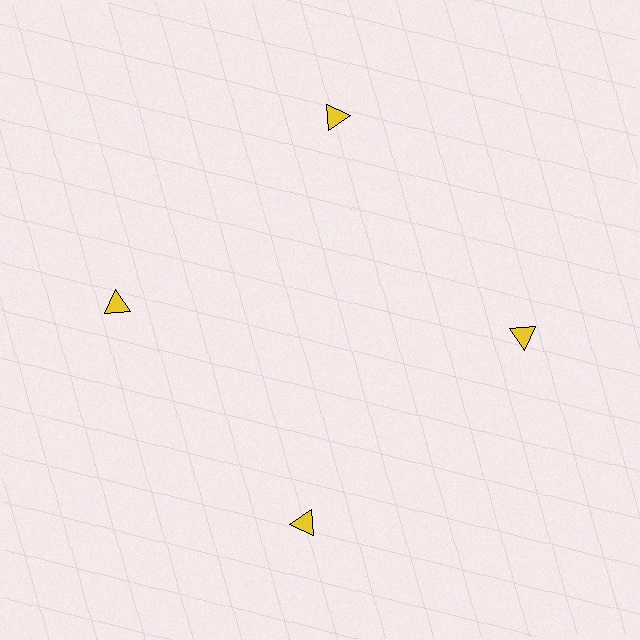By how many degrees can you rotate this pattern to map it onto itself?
The pattern maps onto itself every 90 degrees of rotation.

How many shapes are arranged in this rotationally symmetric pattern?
There are 4 shapes, arranged in 4 groups of 1.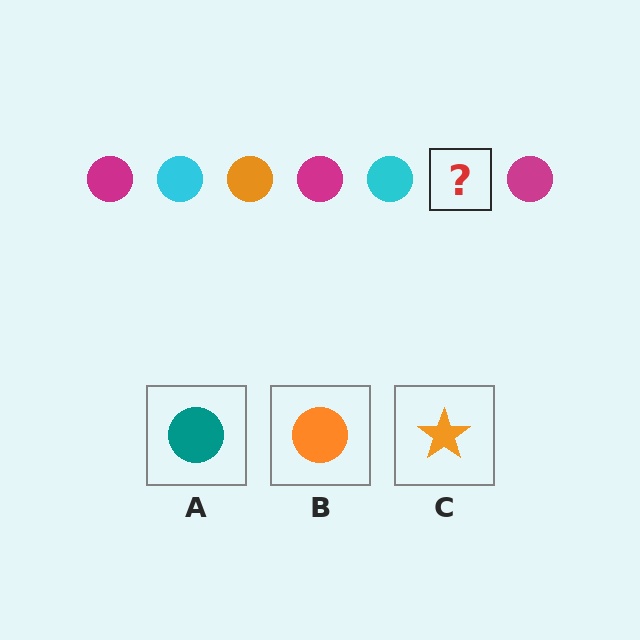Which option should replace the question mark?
Option B.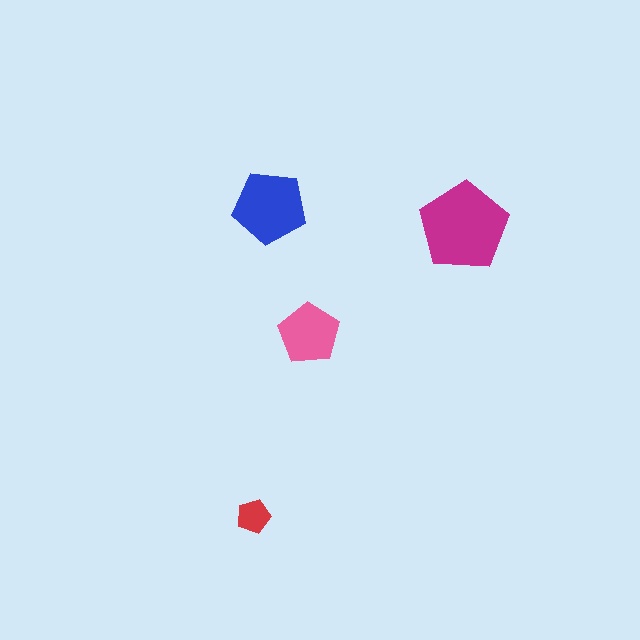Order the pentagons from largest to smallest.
the magenta one, the blue one, the pink one, the red one.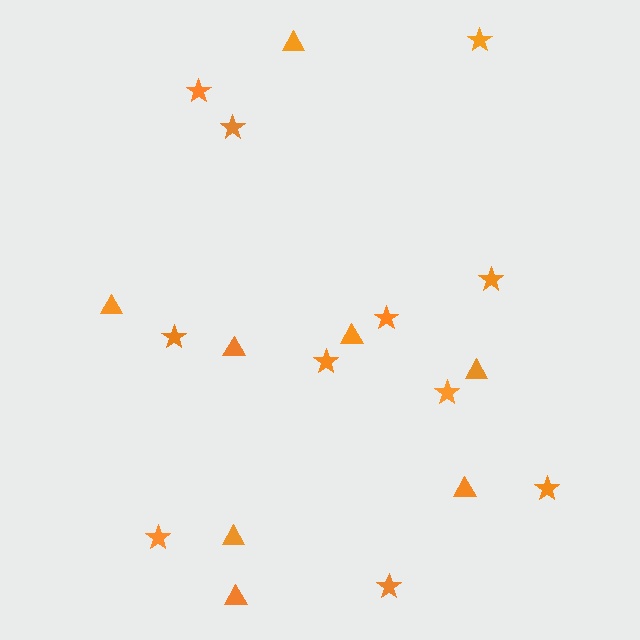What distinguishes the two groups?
There are 2 groups: one group of stars (11) and one group of triangles (8).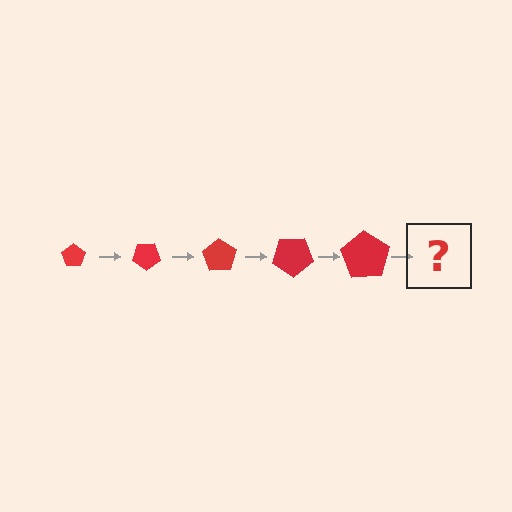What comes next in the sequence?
The next element should be a pentagon, larger than the previous one and rotated 175 degrees from the start.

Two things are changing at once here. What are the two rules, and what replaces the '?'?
The two rules are that the pentagon grows larger each step and it rotates 35 degrees each step. The '?' should be a pentagon, larger than the previous one and rotated 175 degrees from the start.